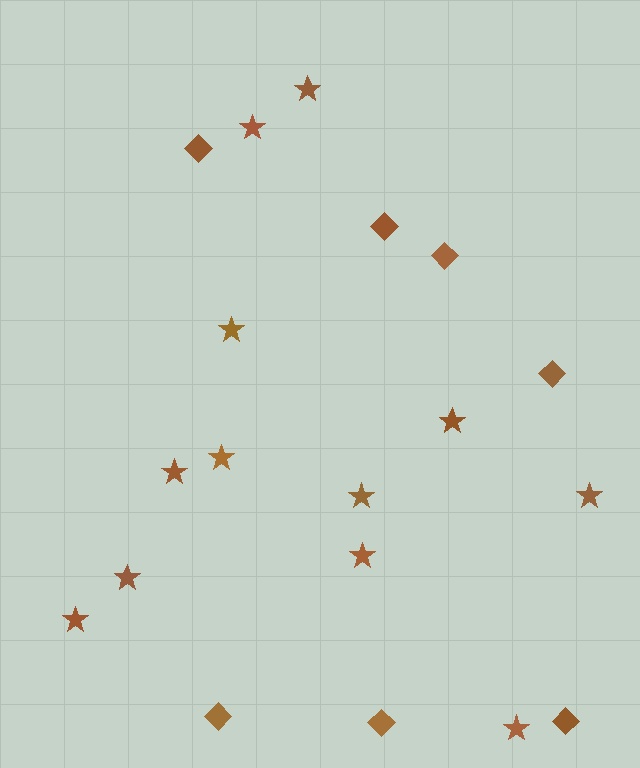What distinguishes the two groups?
There are 2 groups: one group of stars (12) and one group of diamonds (7).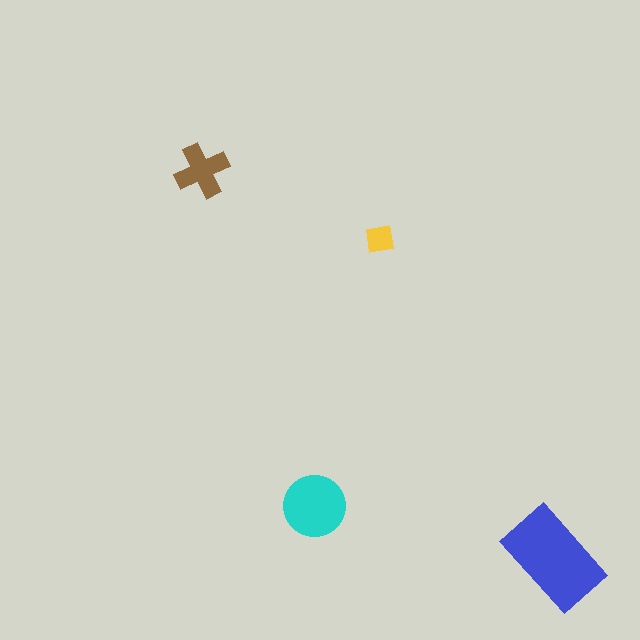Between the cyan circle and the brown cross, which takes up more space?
The cyan circle.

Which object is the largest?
The blue rectangle.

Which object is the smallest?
The yellow square.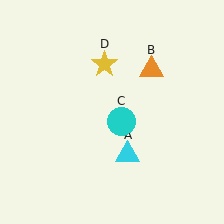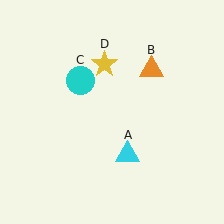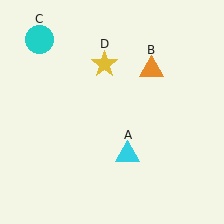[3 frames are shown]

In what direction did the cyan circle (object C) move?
The cyan circle (object C) moved up and to the left.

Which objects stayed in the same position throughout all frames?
Cyan triangle (object A) and orange triangle (object B) and yellow star (object D) remained stationary.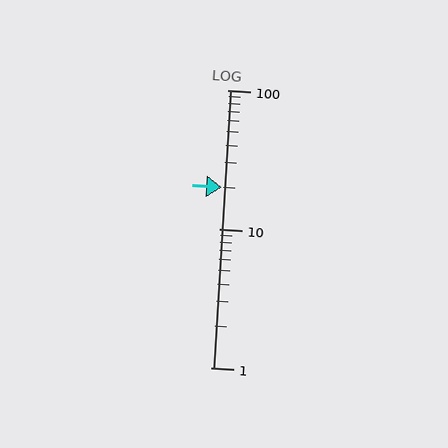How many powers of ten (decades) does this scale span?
The scale spans 2 decades, from 1 to 100.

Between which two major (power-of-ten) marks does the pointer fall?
The pointer is between 10 and 100.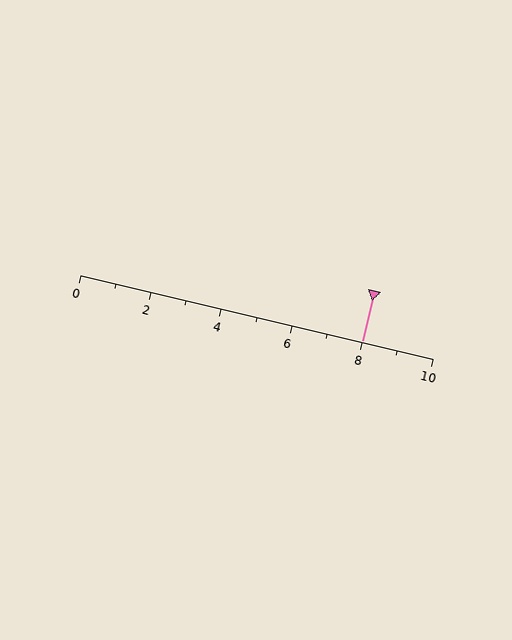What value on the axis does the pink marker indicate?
The marker indicates approximately 8.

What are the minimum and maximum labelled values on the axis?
The axis runs from 0 to 10.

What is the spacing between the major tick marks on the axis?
The major ticks are spaced 2 apart.